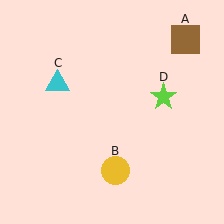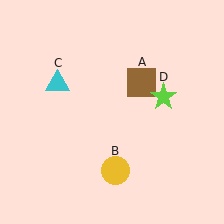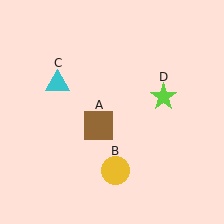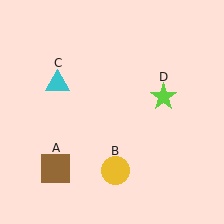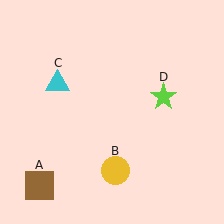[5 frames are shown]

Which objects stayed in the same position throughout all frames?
Yellow circle (object B) and cyan triangle (object C) and lime star (object D) remained stationary.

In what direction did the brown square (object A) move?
The brown square (object A) moved down and to the left.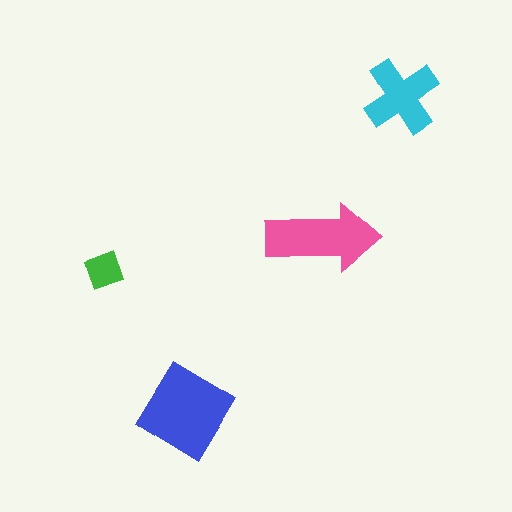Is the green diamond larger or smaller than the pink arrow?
Smaller.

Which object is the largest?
The blue diamond.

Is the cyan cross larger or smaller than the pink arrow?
Smaller.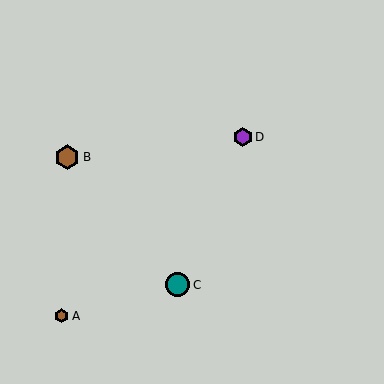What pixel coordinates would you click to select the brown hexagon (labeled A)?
Click at (62, 316) to select the brown hexagon A.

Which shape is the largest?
The brown hexagon (labeled B) is the largest.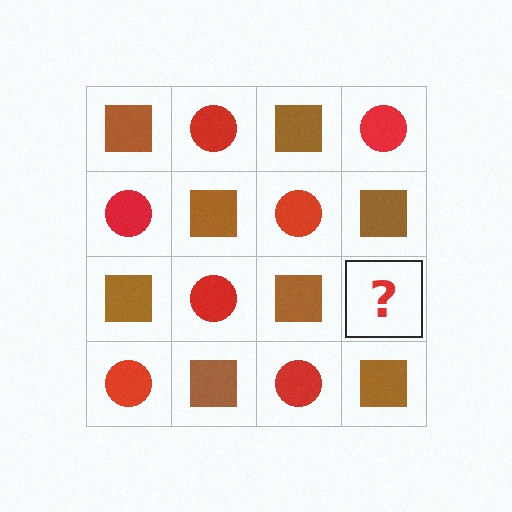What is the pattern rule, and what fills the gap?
The rule is that it alternates brown square and red circle in a checkerboard pattern. The gap should be filled with a red circle.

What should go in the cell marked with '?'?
The missing cell should contain a red circle.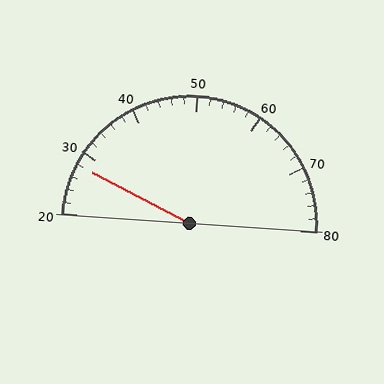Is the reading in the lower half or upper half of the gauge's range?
The reading is in the lower half of the range (20 to 80).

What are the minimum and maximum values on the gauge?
The gauge ranges from 20 to 80.